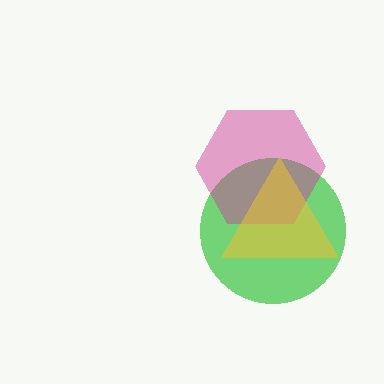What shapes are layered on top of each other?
The layered shapes are: a green circle, a magenta hexagon, a yellow triangle.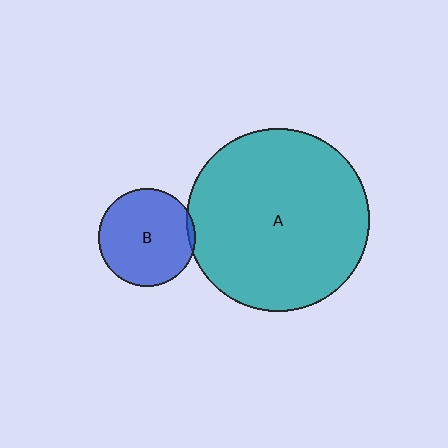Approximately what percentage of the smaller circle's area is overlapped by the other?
Approximately 5%.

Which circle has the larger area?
Circle A (teal).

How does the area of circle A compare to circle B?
Approximately 3.6 times.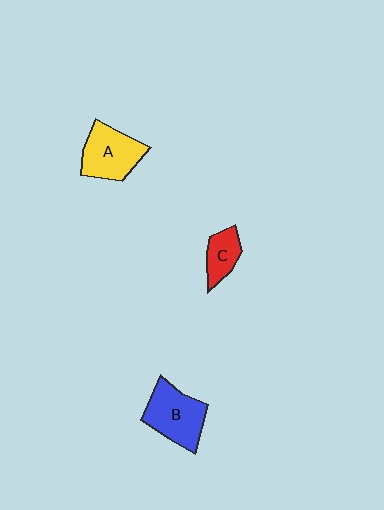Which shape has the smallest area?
Shape C (red).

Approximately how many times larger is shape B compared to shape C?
Approximately 1.9 times.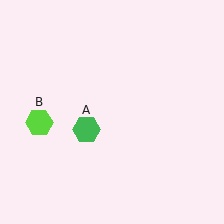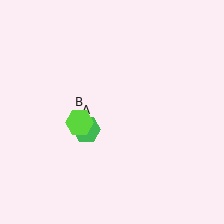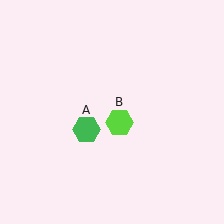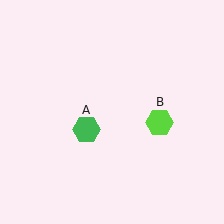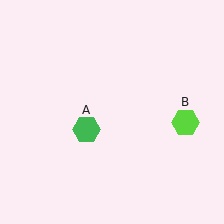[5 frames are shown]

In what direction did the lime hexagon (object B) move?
The lime hexagon (object B) moved right.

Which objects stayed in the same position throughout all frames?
Green hexagon (object A) remained stationary.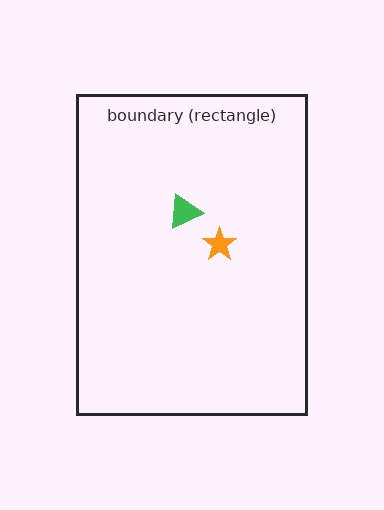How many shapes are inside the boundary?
2 inside, 0 outside.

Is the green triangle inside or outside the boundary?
Inside.